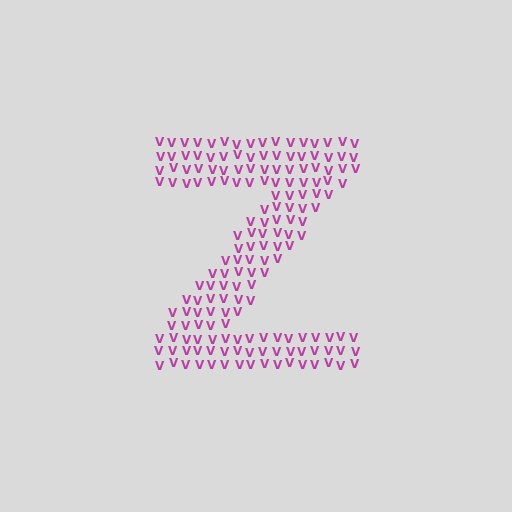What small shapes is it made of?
It is made of small letter V's.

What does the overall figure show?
The overall figure shows the letter Z.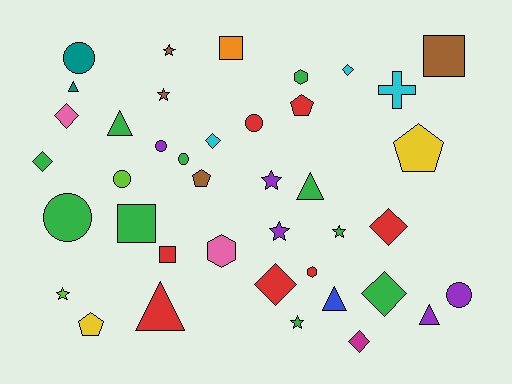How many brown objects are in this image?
There are 4 brown objects.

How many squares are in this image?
There are 4 squares.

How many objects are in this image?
There are 40 objects.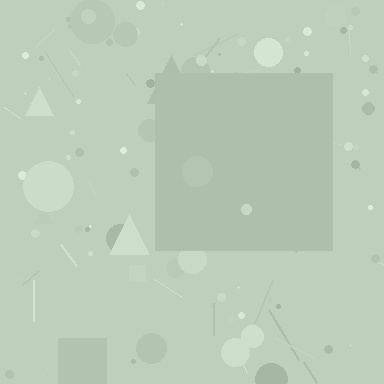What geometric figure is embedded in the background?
A square is embedded in the background.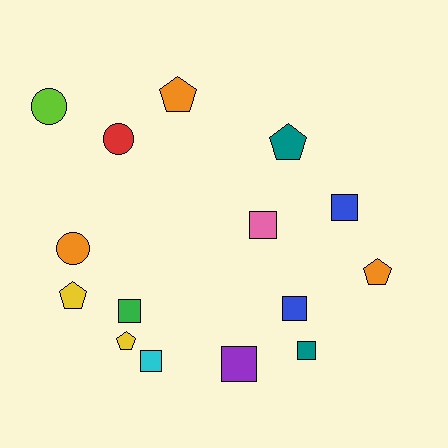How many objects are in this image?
There are 15 objects.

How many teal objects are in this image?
There are 2 teal objects.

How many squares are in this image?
There are 7 squares.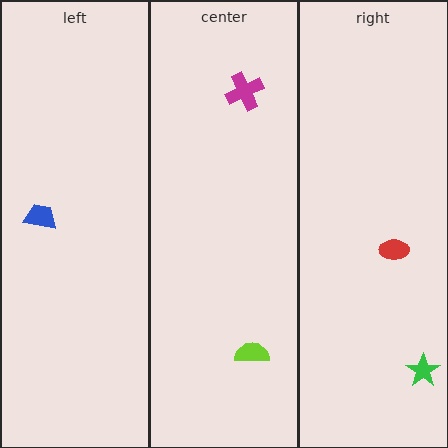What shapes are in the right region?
The green star, the red ellipse.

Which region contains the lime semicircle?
The center region.